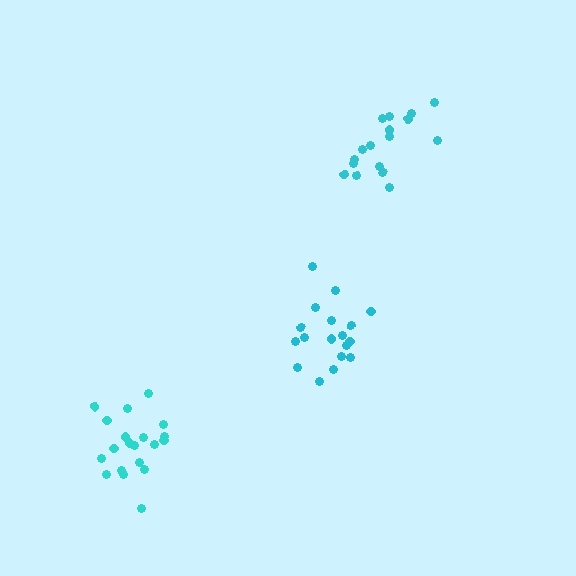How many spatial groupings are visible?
There are 3 spatial groupings.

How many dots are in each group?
Group 1: 20 dots, Group 2: 17 dots, Group 3: 18 dots (55 total).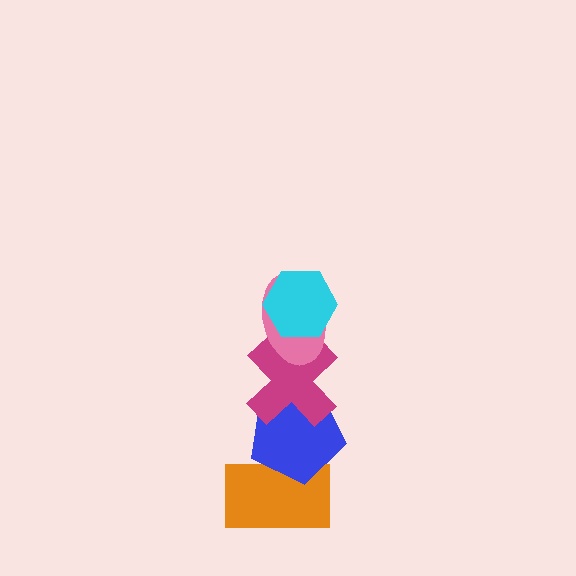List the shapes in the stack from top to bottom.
From top to bottom: the cyan hexagon, the pink ellipse, the magenta cross, the blue pentagon, the orange rectangle.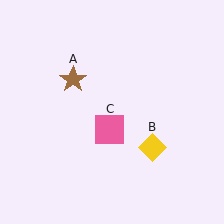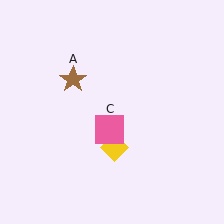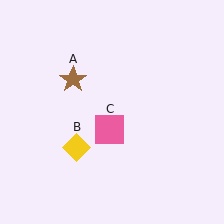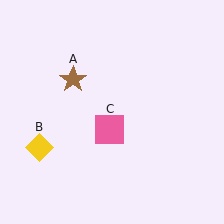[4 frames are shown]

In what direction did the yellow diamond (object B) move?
The yellow diamond (object B) moved left.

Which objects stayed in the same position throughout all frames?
Brown star (object A) and pink square (object C) remained stationary.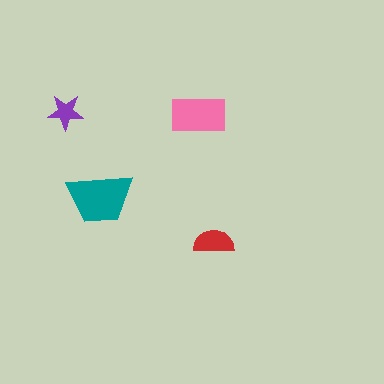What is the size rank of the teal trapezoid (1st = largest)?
1st.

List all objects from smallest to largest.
The purple star, the red semicircle, the pink rectangle, the teal trapezoid.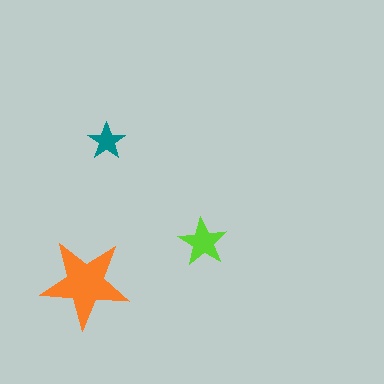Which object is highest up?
The teal star is topmost.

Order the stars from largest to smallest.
the orange one, the lime one, the teal one.